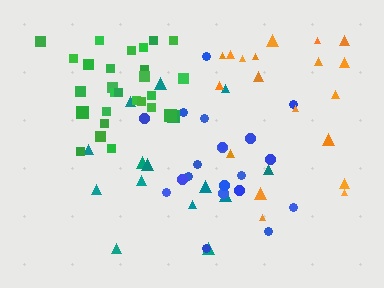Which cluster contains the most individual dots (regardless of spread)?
Green (28).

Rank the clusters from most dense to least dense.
green, blue, teal, orange.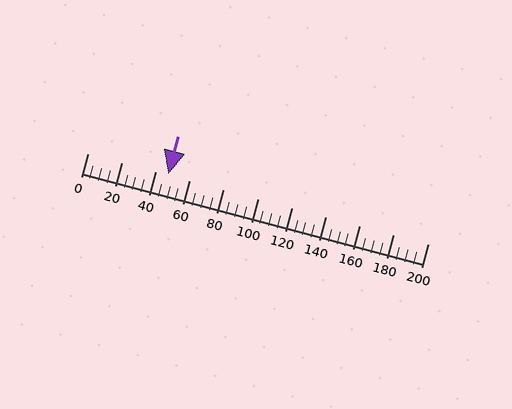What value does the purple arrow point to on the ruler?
The purple arrow points to approximately 48.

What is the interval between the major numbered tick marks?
The major tick marks are spaced 20 units apart.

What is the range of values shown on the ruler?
The ruler shows values from 0 to 200.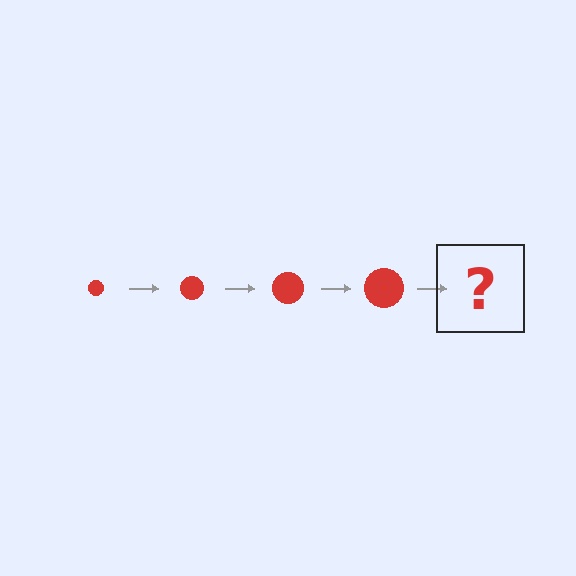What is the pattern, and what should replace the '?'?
The pattern is that the circle gets progressively larger each step. The '?' should be a red circle, larger than the previous one.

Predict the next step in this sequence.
The next step is a red circle, larger than the previous one.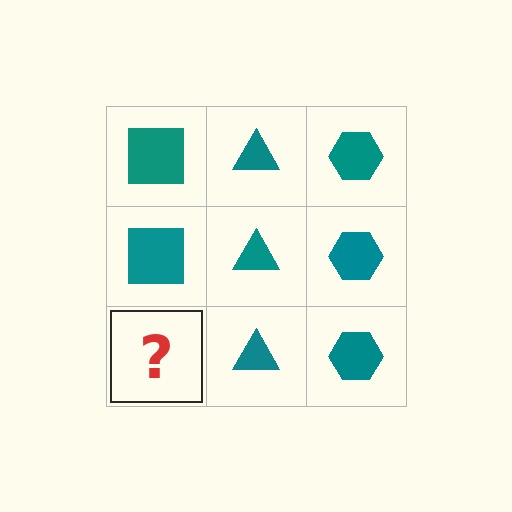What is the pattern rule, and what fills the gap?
The rule is that each column has a consistent shape. The gap should be filled with a teal square.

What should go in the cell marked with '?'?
The missing cell should contain a teal square.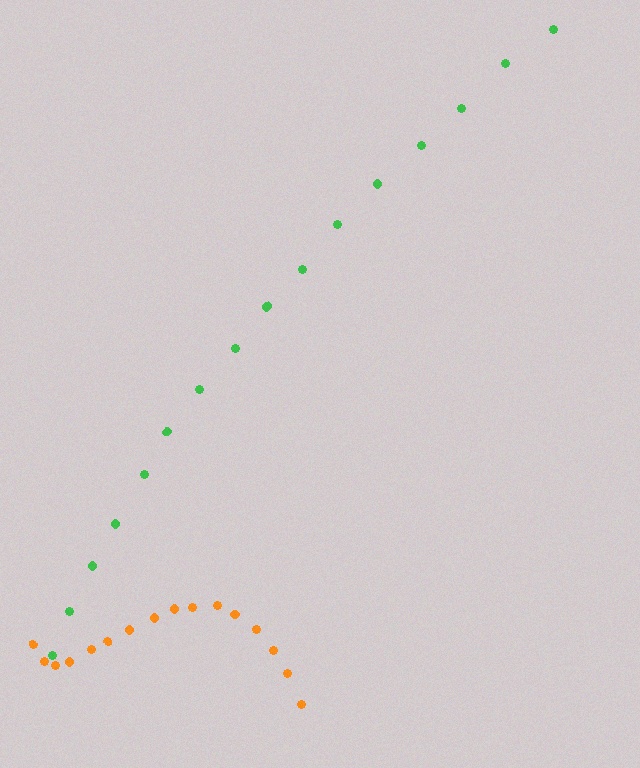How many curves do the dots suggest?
There are 2 distinct paths.